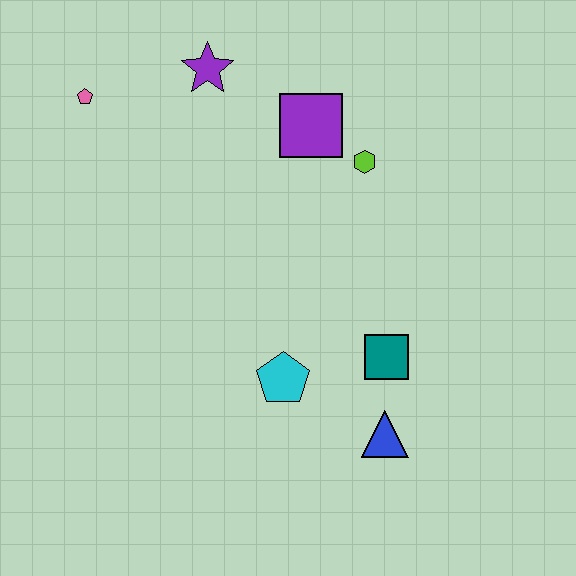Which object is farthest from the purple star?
The blue triangle is farthest from the purple star.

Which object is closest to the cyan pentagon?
The teal square is closest to the cyan pentagon.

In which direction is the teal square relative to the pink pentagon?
The teal square is to the right of the pink pentagon.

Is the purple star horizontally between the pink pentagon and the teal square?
Yes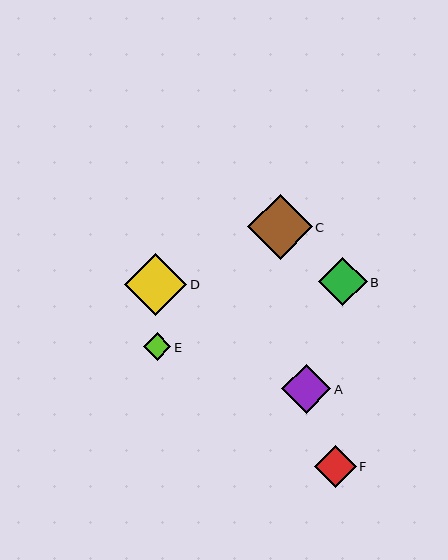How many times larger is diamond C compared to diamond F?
Diamond C is approximately 1.6 times the size of diamond F.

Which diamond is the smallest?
Diamond E is the smallest with a size of approximately 28 pixels.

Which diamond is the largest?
Diamond C is the largest with a size of approximately 65 pixels.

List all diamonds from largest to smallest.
From largest to smallest: C, D, A, B, F, E.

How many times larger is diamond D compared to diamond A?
Diamond D is approximately 1.3 times the size of diamond A.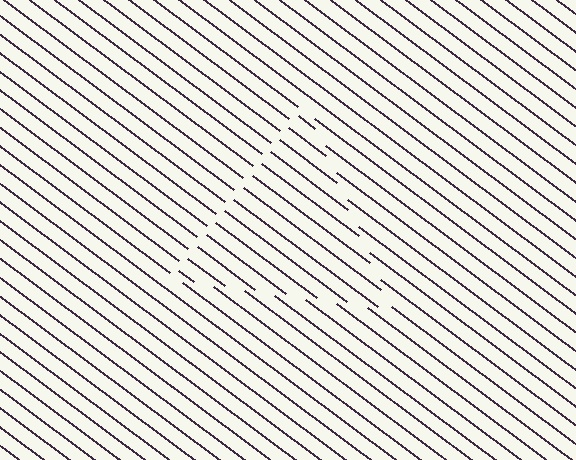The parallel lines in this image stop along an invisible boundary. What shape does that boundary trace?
An illusory triangle. The interior of the shape contains the same grating, shifted by half a period — the contour is defined by the phase discontinuity where line-ends from the inner and outer gratings abut.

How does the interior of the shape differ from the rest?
The interior of the shape contains the same grating, shifted by half a period — the contour is defined by the phase discontinuity where line-ends from the inner and outer gratings abut.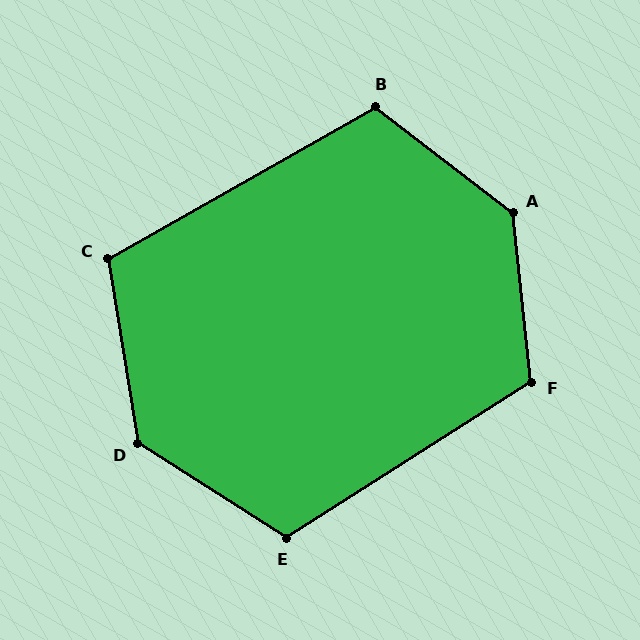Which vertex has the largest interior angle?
A, at approximately 134 degrees.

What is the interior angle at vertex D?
Approximately 131 degrees (obtuse).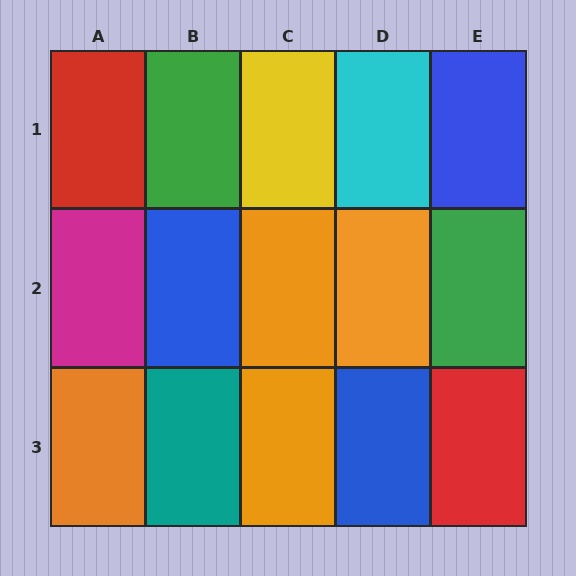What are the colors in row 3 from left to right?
Orange, teal, orange, blue, red.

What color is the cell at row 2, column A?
Magenta.